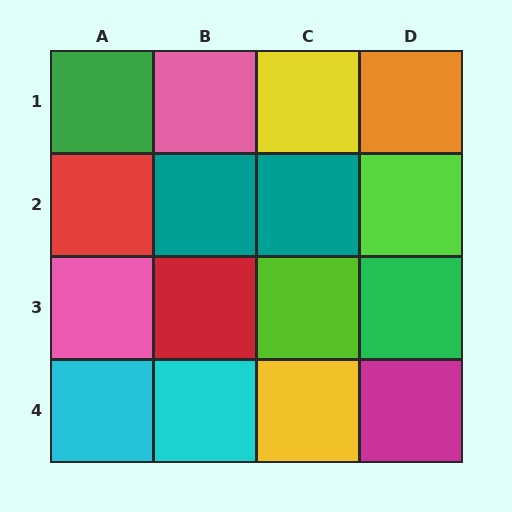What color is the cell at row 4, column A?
Cyan.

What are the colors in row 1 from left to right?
Green, pink, yellow, orange.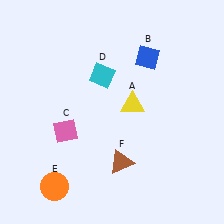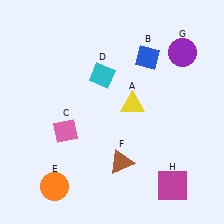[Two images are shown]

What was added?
A purple circle (G), a magenta square (H) were added in Image 2.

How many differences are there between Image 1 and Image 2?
There are 2 differences between the two images.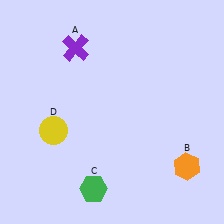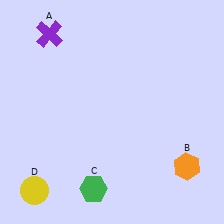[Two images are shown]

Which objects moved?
The objects that moved are: the purple cross (A), the yellow circle (D).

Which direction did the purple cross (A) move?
The purple cross (A) moved left.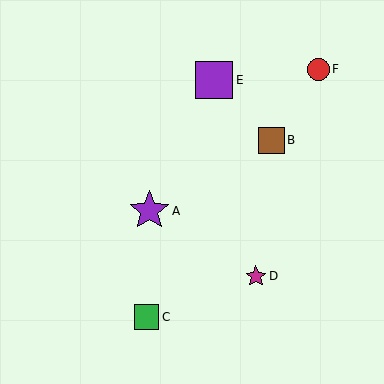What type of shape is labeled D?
Shape D is a magenta star.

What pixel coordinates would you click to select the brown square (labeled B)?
Click at (271, 140) to select the brown square B.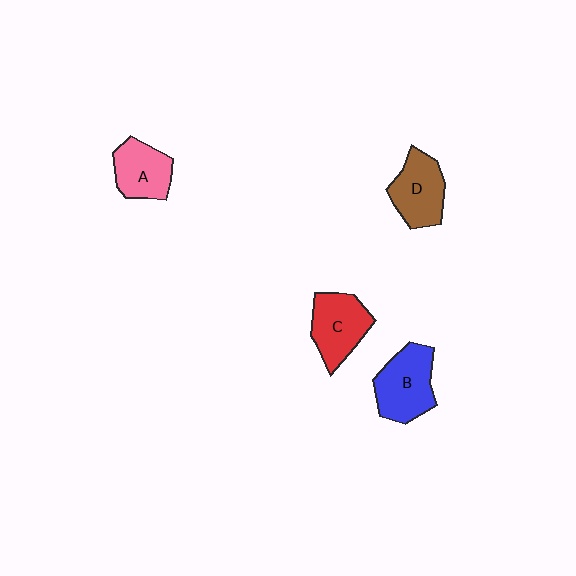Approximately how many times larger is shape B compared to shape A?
Approximately 1.3 times.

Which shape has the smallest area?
Shape A (pink).